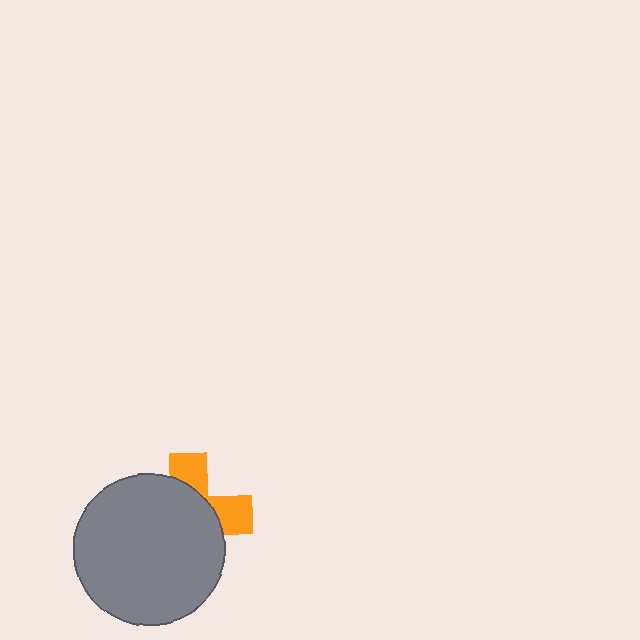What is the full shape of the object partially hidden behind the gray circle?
The partially hidden object is an orange cross.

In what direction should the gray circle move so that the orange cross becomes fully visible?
The gray circle should move toward the lower-left. That is the shortest direction to clear the overlap and leave the orange cross fully visible.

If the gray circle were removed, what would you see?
You would see the complete orange cross.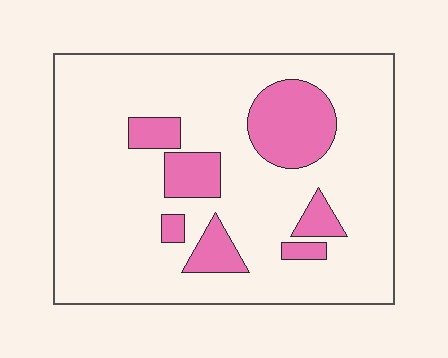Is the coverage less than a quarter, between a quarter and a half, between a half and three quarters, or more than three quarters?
Less than a quarter.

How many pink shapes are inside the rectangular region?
7.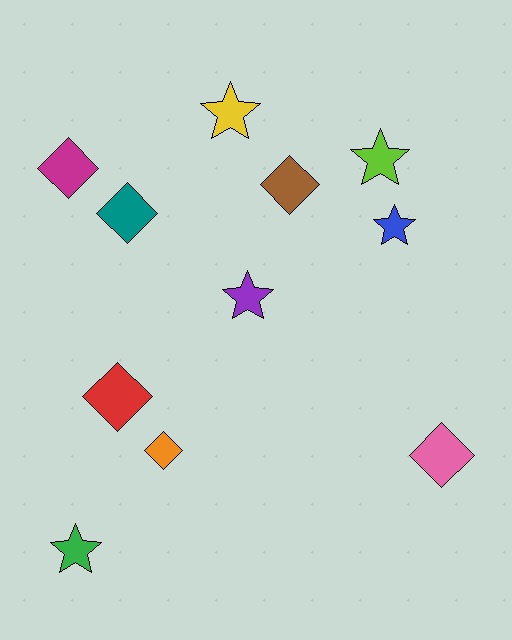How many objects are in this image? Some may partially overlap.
There are 11 objects.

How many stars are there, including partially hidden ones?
There are 5 stars.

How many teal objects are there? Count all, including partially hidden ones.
There is 1 teal object.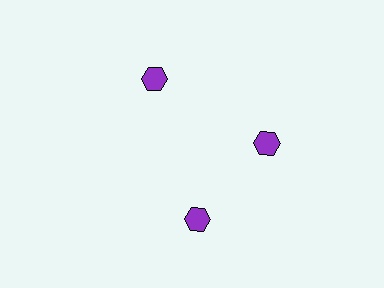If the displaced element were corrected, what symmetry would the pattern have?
It would have 3-fold rotational symmetry — the pattern would map onto itself every 120 degrees.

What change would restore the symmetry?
The symmetry would be restored by rotating it back into even spacing with its neighbors so that all 3 hexagons sit at equal angles and equal distance from the center.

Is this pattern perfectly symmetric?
No. The 3 purple hexagons are arranged in a ring, but one element near the 7 o'clock position is rotated out of alignment along the ring, breaking the 3-fold rotational symmetry.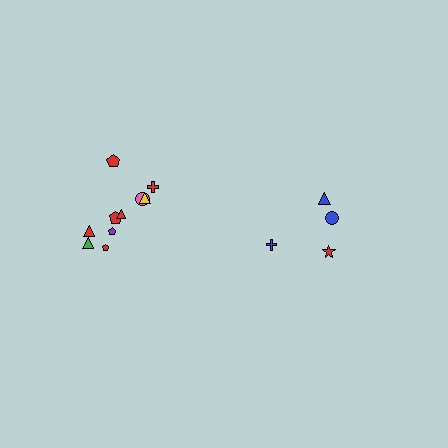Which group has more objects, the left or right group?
The left group.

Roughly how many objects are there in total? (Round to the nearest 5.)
Roughly 15 objects in total.